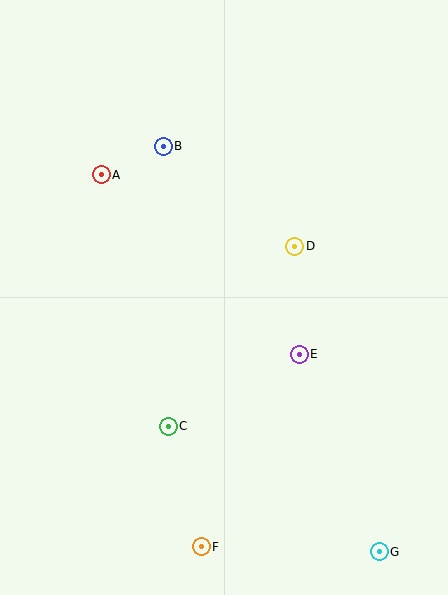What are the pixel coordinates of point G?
Point G is at (379, 552).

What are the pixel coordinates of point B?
Point B is at (163, 146).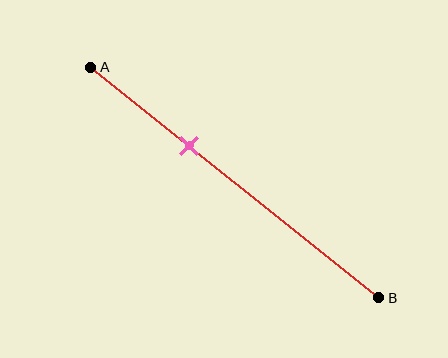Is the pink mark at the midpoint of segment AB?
No, the mark is at about 35% from A, not at the 50% midpoint.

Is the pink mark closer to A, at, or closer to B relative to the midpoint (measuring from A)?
The pink mark is closer to point A than the midpoint of segment AB.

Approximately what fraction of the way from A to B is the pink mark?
The pink mark is approximately 35% of the way from A to B.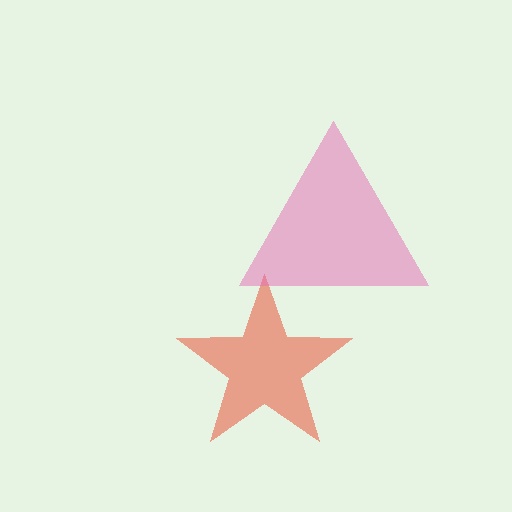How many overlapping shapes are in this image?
There are 2 overlapping shapes in the image.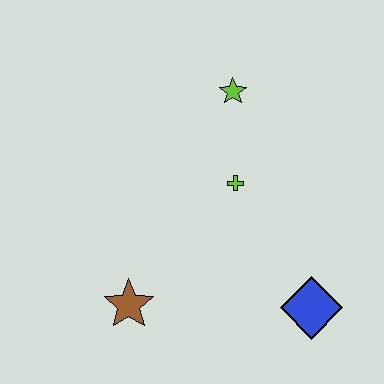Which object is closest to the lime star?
The lime cross is closest to the lime star.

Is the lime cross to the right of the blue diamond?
No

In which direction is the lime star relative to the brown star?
The lime star is above the brown star.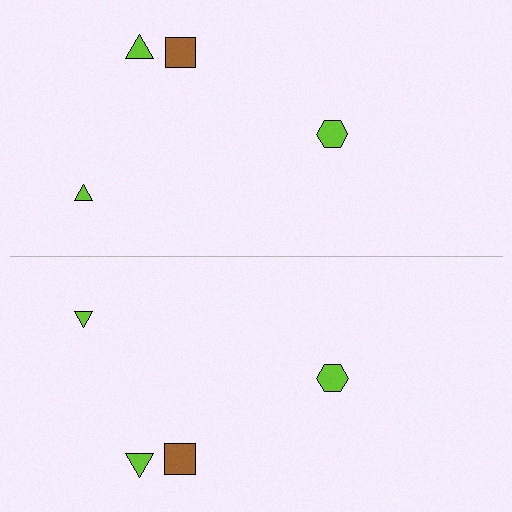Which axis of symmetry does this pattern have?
The pattern has a horizontal axis of symmetry running through the center of the image.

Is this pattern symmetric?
Yes, this pattern has bilateral (reflection) symmetry.